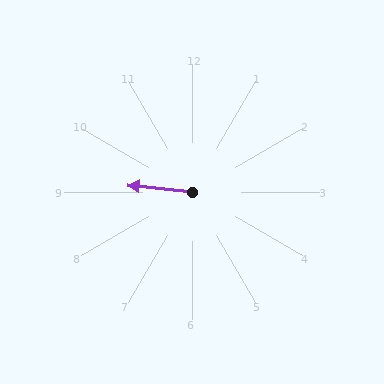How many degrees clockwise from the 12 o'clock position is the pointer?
Approximately 276 degrees.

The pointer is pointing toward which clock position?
Roughly 9 o'clock.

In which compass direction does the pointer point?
West.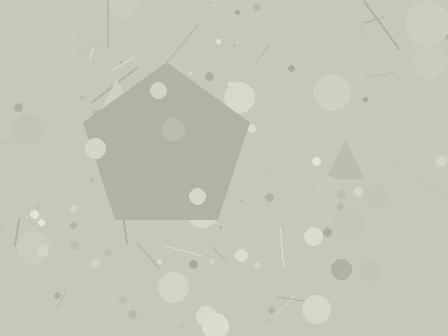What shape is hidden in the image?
A pentagon is hidden in the image.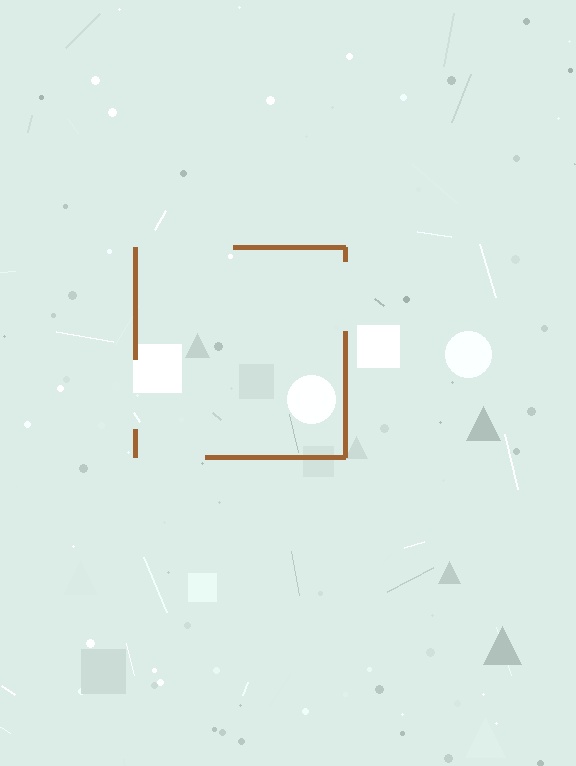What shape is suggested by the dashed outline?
The dashed outline suggests a square.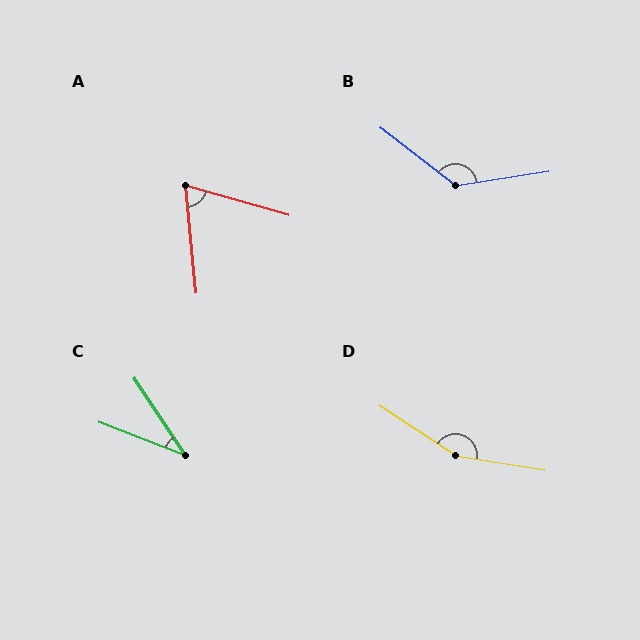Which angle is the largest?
D, at approximately 156 degrees.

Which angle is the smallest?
C, at approximately 35 degrees.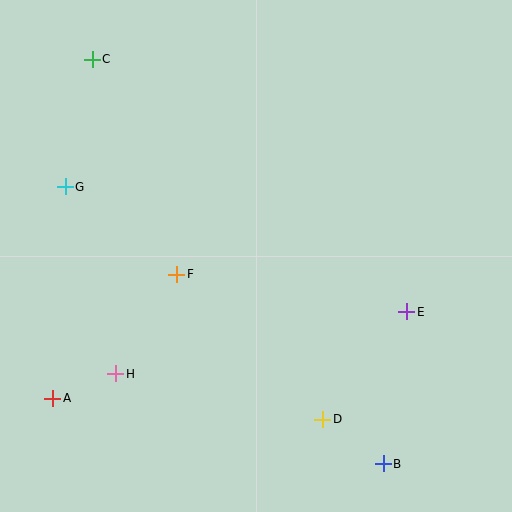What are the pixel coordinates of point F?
Point F is at (177, 274).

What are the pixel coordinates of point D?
Point D is at (322, 419).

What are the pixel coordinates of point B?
Point B is at (383, 464).